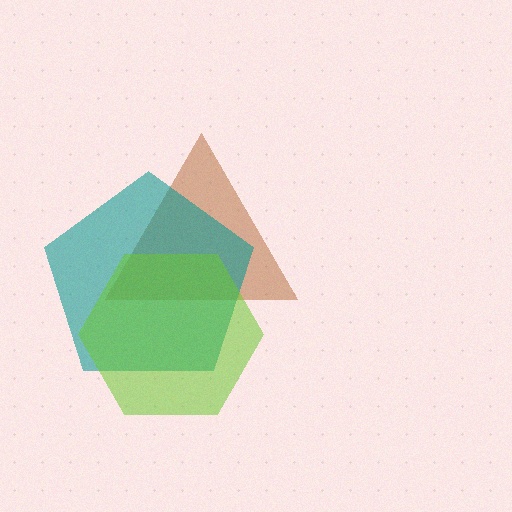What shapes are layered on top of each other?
The layered shapes are: a brown triangle, a teal pentagon, a lime hexagon.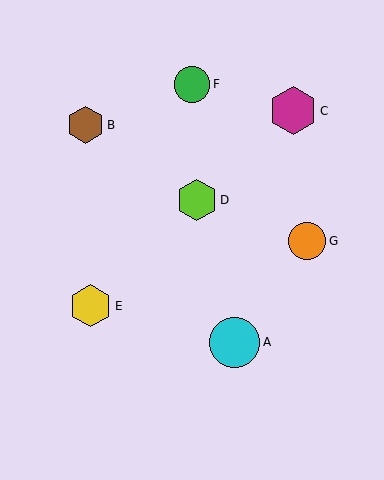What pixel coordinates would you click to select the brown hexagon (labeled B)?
Click at (86, 125) to select the brown hexagon B.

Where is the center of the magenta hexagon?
The center of the magenta hexagon is at (293, 111).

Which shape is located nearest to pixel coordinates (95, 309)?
The yellow hexagon (labeled E) at (91, 306) is nearest to that location.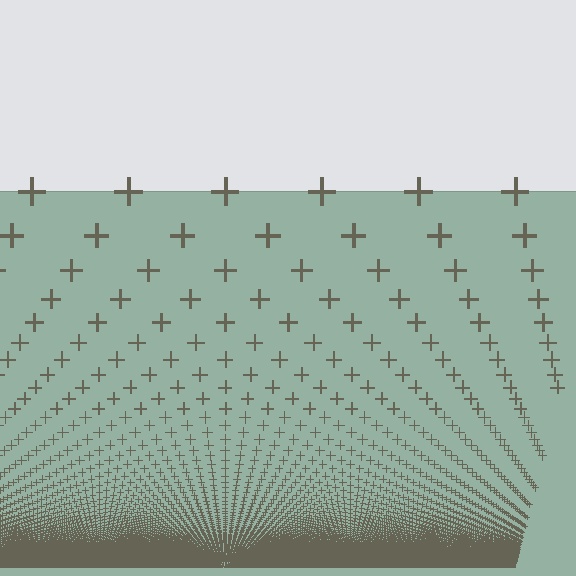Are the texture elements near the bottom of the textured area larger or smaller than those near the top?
Smaller. The gradient is inverted — elements near the bottom are smaller and denser.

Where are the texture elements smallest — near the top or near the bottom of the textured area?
Near the bottom.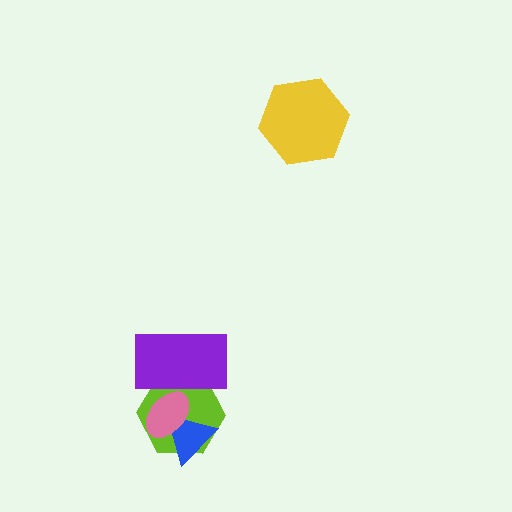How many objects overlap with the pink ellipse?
3 objects overlap with the pink ellipse.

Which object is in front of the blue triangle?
The pink ellipse is in front of the blue triangle.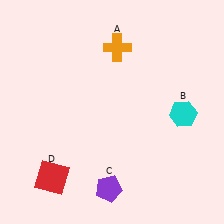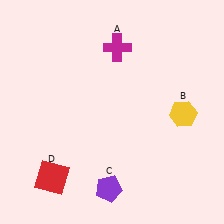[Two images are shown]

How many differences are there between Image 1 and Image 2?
There are 2 differences between the two images.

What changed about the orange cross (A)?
In Image 1, A is orange. In Image 2, it changed to magenta.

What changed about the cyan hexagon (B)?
In Image 1, B is cyan. In Image 2, it changed to yellow.